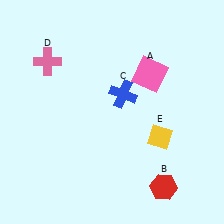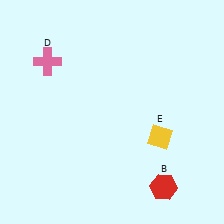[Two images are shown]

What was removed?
The pink square (A), the blue cross (C) were removed in Image 2.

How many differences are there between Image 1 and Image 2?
There are 2 differences between the two images.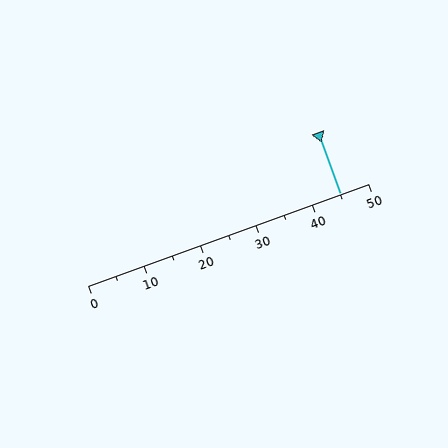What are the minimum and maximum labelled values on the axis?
The axis runs from 0 to 50.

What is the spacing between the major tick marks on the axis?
The major ticks are spaced 10 apart.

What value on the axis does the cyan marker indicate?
The marker indicates approximately 45.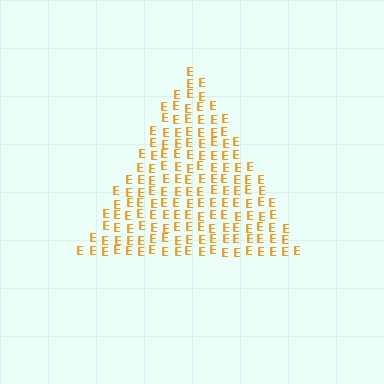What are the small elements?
The small elements are letter E's.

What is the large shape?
The large shape is a triangle.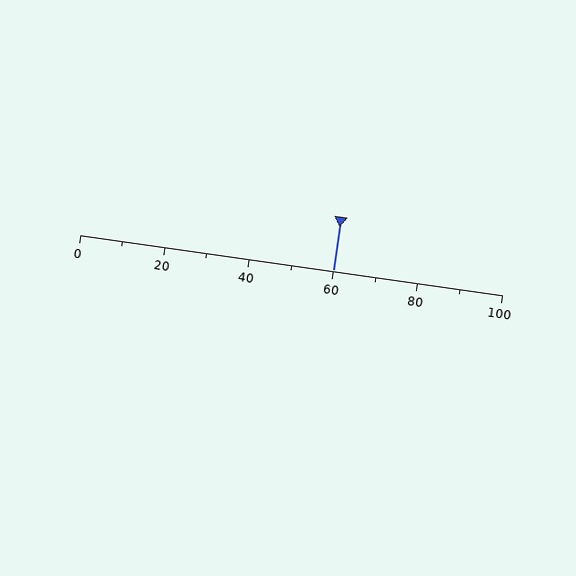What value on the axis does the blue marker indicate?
The marker indicates approximately 60.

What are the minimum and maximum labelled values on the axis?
The axis runs from 0 to 100.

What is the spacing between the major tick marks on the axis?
The major ticks are spaced 20 apart.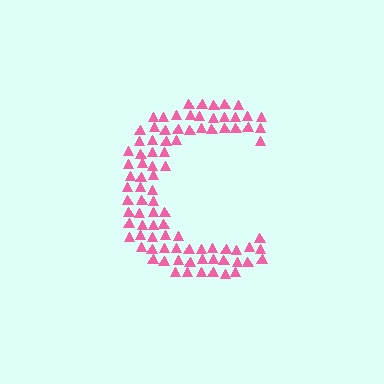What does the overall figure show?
The overall figure shows the letter C.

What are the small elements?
The small elements are triangles.